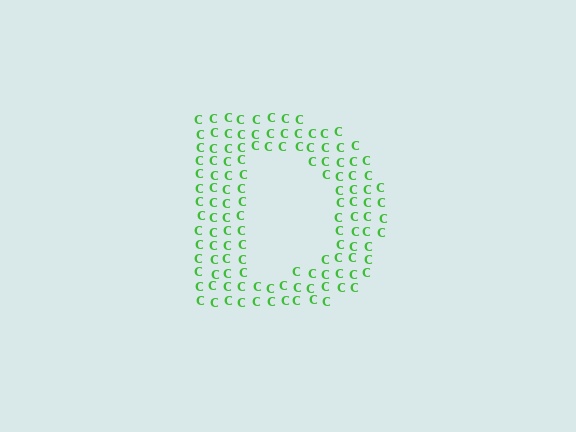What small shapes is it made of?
It is made of small letter C's.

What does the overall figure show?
The overall figure shows the letter D.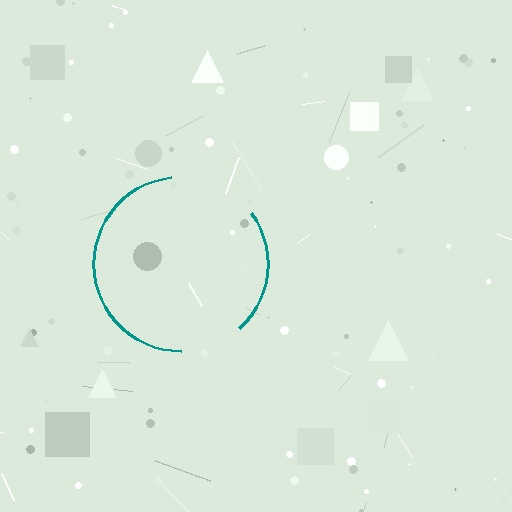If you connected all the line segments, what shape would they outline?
They would outline a circle.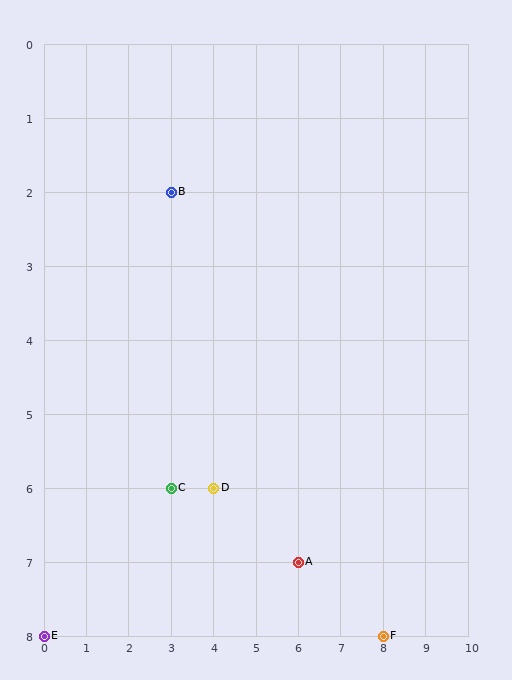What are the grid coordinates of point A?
Point A is at grid coordinates (6, 7).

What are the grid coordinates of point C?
Point C is at grid coordinates (3, 6).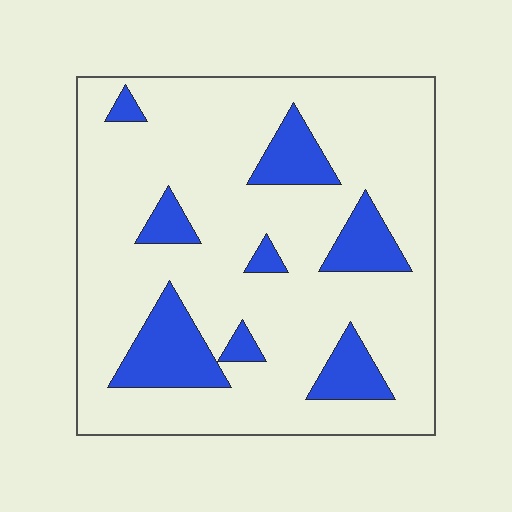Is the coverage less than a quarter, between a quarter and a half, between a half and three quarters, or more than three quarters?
Less than a quarter.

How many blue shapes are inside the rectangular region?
8.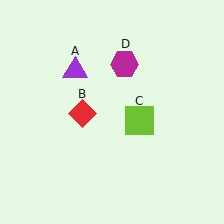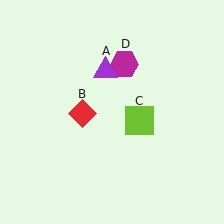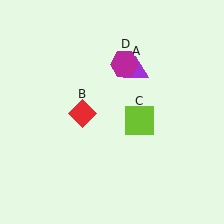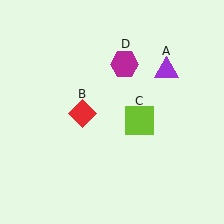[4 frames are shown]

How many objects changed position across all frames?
1 object changed position: purple triangle (object A).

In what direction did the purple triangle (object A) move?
The purple triangle (object A) moved right.